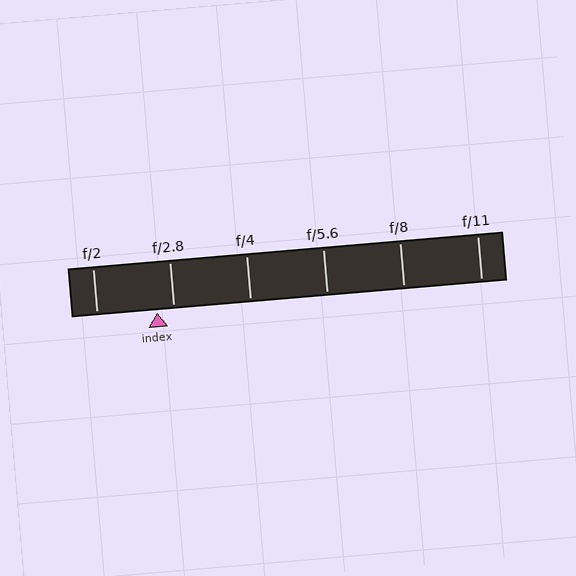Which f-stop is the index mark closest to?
The index mark is closest to f/2.8.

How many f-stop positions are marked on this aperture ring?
There are 6 f-stop positions marked.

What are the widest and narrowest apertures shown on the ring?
The widest aperture shown is f/2 and the narrowest is f/11.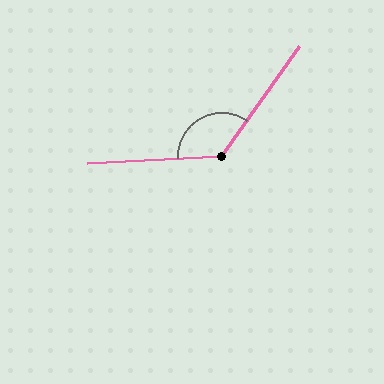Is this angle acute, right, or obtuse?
It is obtuse.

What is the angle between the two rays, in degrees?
Approximately 128 degrees.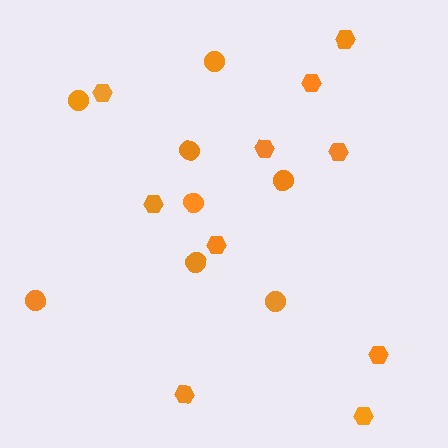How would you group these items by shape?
There are 2 groups: one group of circles (8) and one group of hexagons (10).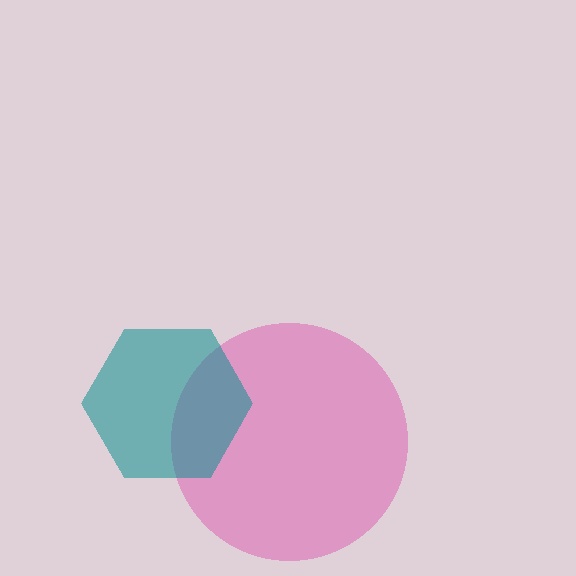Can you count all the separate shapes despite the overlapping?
Yes, there are 2 separate shapes.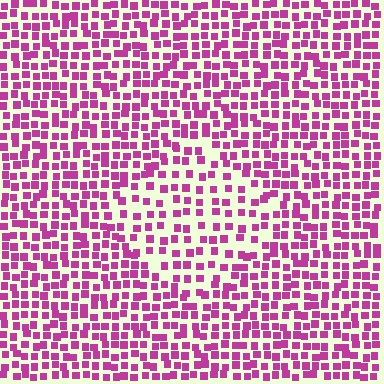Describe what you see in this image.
The image contains small magenta elements arranged at two different densities. A diamond-shaped region is visible where the elements are less densely packed than the surrounding area.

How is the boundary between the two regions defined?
The boundary is defined by a change in element density (approximately 1.7x ratio). All elements are the same color, size, and shape.